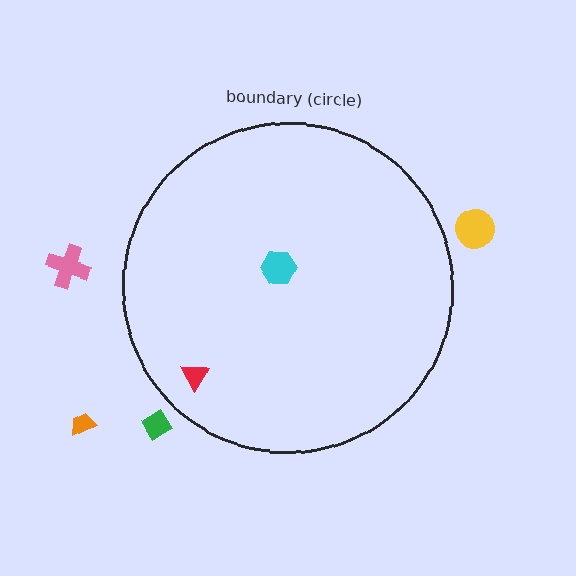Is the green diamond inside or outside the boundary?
Outside.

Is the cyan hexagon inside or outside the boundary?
Inside.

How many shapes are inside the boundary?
2 inside, 4 outside.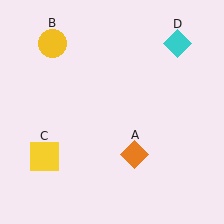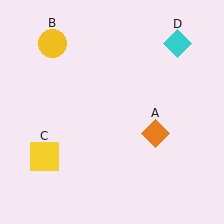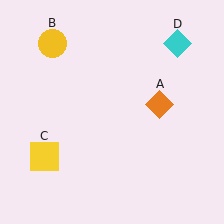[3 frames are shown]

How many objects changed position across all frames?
1 object changed position: orange diamond (object A).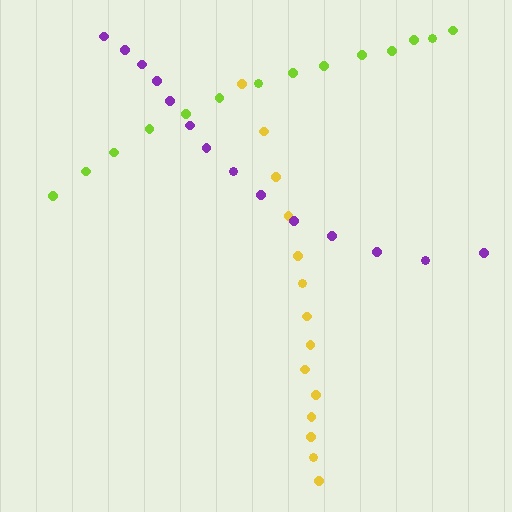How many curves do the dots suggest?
There are 3 distinct paths.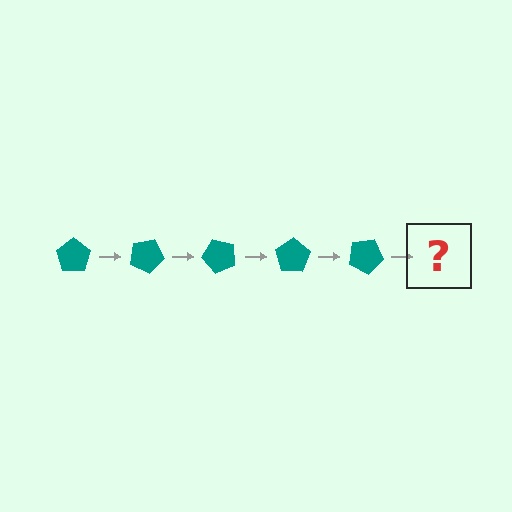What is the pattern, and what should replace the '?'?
The pattern is that the pentagon rotates 25 degrees each step. The '?' should be a teal pentagon rotated 125 degrees.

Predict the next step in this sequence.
The next step is a teal pentagon rotated 125 degrees.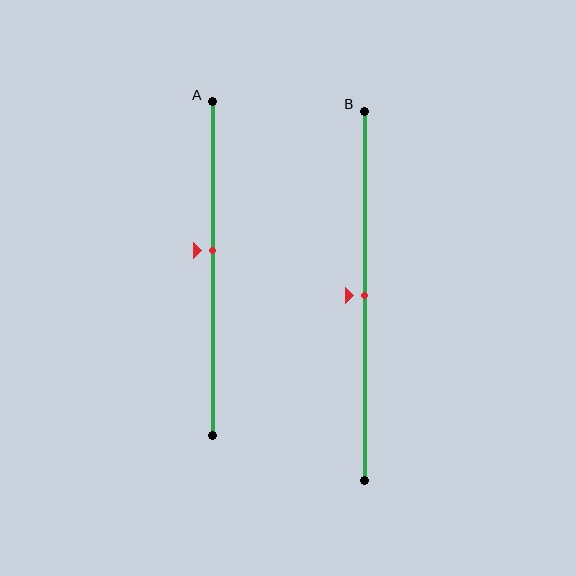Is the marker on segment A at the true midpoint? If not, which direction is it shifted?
No, the marker on segment A is shifted upward by about 5% of the segment length.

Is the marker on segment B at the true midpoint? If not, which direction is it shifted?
Yes, the marker on segment B is at the true midpoint.